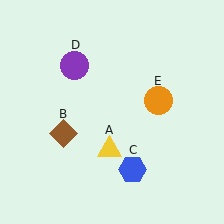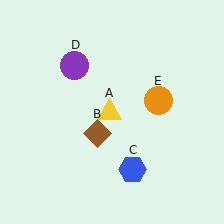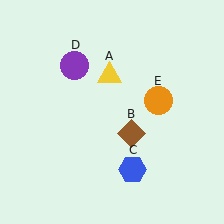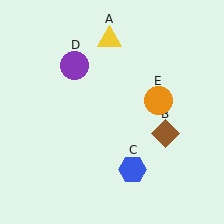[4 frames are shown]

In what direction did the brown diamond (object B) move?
The brown diamond (object B) moved right.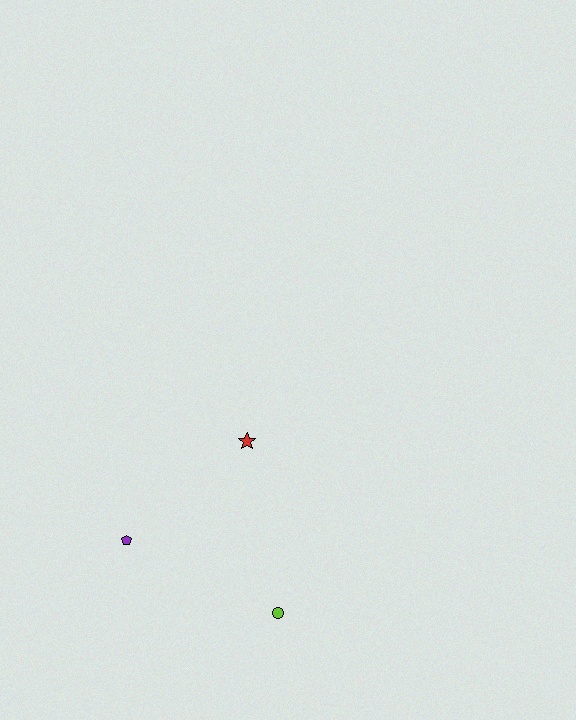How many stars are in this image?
There is 1 star.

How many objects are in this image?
There are 3 objects.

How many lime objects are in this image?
There is 1 lime object.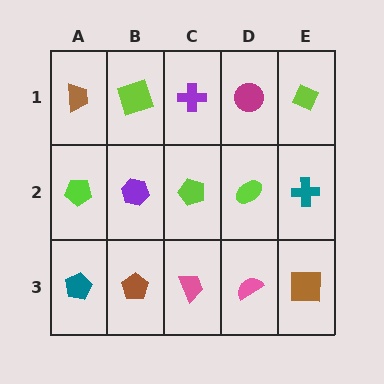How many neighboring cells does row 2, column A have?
3.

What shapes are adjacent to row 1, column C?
A lime pentagon (row 2, column C), a lime square (row 1, column B), a magenta circle (row 1, column D).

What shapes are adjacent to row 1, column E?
A teal cross (row 2, column E), a magenta circle (row 1, column D).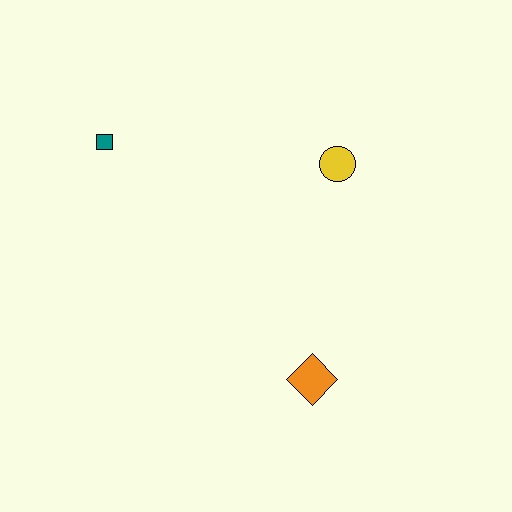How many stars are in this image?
There are no stars.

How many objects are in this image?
There are 3 objects.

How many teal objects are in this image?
There is 1 teal object.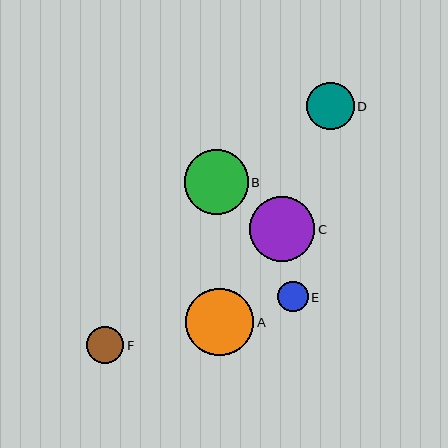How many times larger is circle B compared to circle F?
Circle B is approximately 1.7 times the size of circle F.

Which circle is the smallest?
Circle E is the smallest with a size of approximately 30 pixels.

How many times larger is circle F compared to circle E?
Circle F is approximately 1.2 times the size of circle E.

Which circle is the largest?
Circle A is the largest with a size of approximately 68 pixels.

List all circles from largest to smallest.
From largest to smallest: A, C, B, D, F, E.